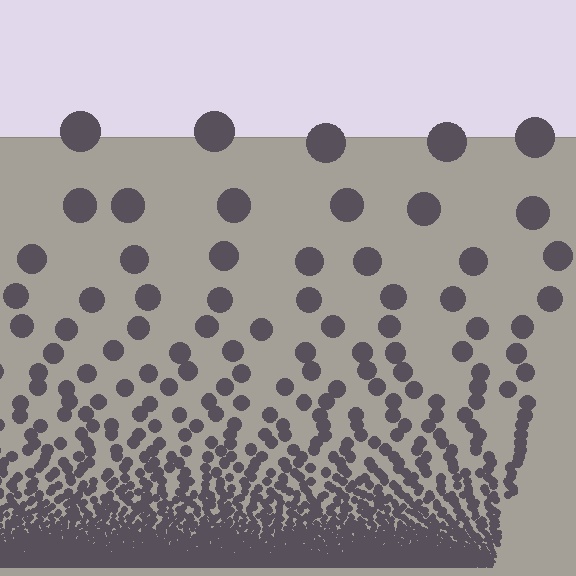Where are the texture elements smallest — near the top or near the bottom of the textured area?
Near the bottom.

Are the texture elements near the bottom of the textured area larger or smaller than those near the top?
Smaller. The gradient is inverted — elements near the bottom are smaller and denser.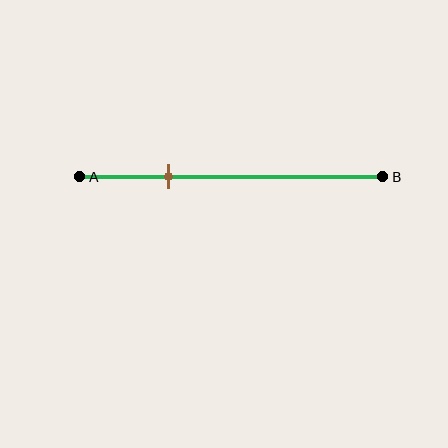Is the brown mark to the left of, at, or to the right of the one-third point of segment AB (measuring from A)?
The brown mark is to the left of the one-third point of segment AB.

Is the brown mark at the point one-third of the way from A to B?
No, the mark is at about 30% from A, not at the 33% one-third point.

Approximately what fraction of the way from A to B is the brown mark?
The brown mark is approximately 30% of the way from A to B.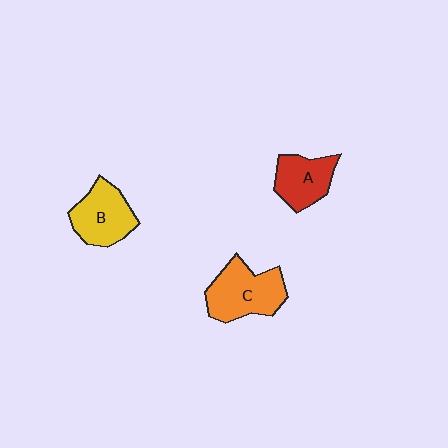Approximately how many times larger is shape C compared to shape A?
Approximately 1.4 times.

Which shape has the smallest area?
Shape A (red).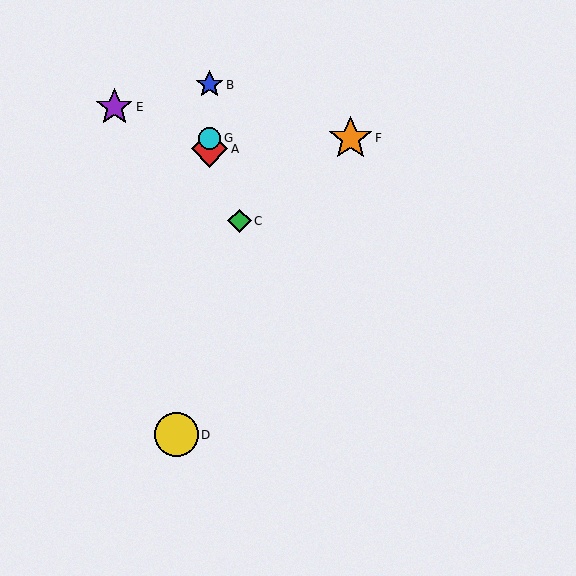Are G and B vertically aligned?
Yes, both are at x≈209.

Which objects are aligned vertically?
Objects A, B, G are aligned vertically.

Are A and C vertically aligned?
No, A is at x≈209 and C is at x≈240.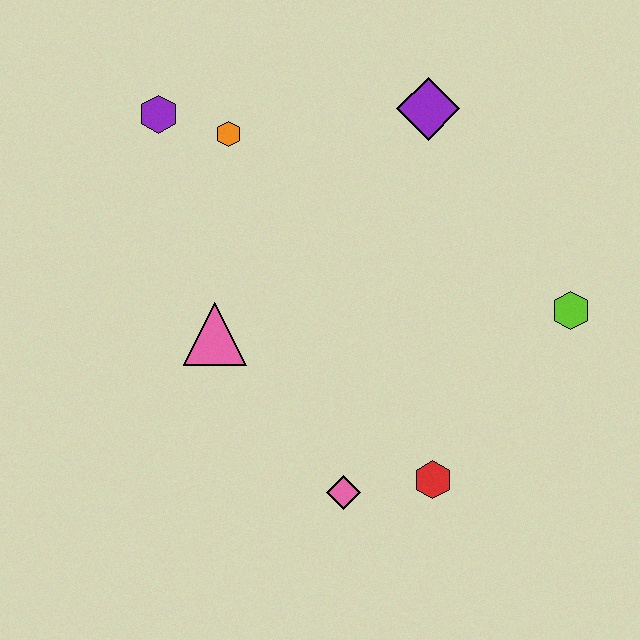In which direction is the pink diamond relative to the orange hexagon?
The pink diamond is below the orange hexagon.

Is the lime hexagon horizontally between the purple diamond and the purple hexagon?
No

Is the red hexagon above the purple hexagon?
No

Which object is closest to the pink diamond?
The red hexagon is closest to the pink diamond.